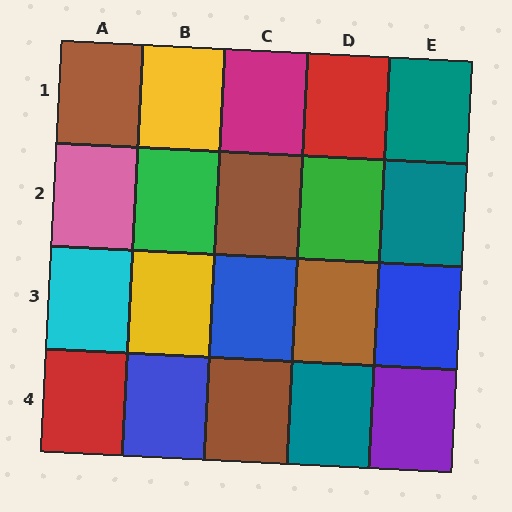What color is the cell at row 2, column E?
Teal.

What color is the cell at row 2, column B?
Green.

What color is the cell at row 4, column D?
Teal.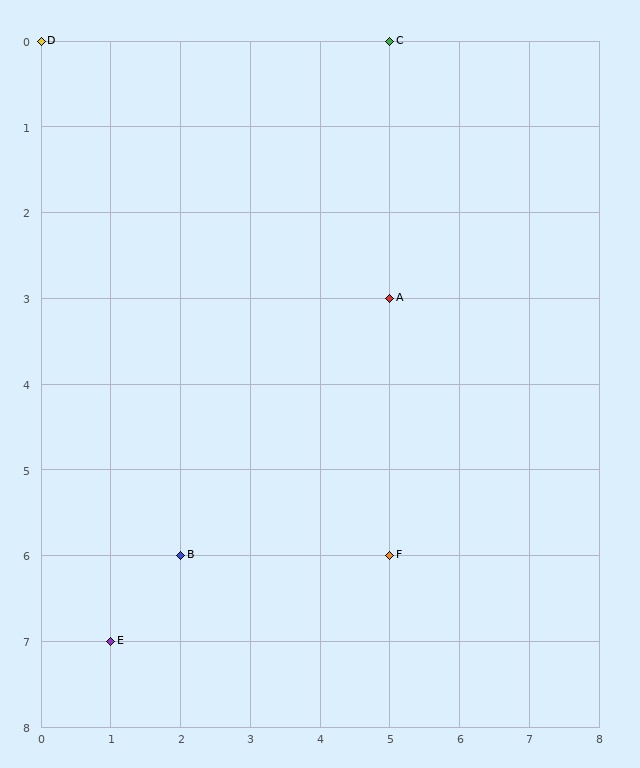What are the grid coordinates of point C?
Point C is at grid coordinates (5, 0).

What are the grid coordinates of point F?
Point F is at grid coordinates (5, 6).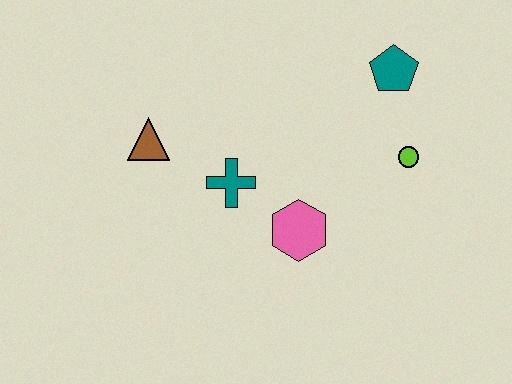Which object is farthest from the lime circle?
The brown triangle is farthest from the lime circle.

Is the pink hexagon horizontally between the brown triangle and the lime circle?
Yes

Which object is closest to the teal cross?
The pink hexagon is closest to the teal cross.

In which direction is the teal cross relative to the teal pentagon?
The teal cross is to the left of the teal pentagon.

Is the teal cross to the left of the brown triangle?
No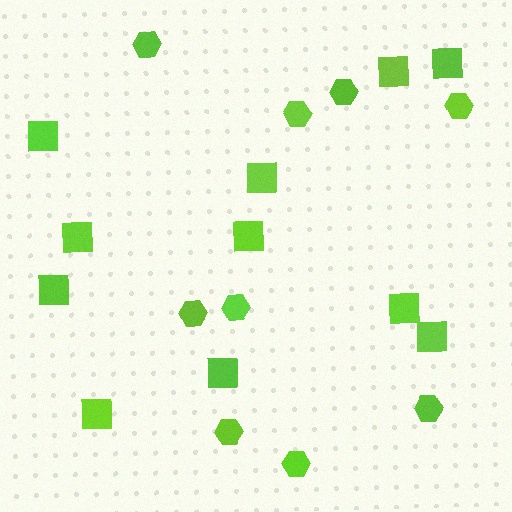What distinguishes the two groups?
There are 2 groups: one group of squares (11) and one group of hexagons (9).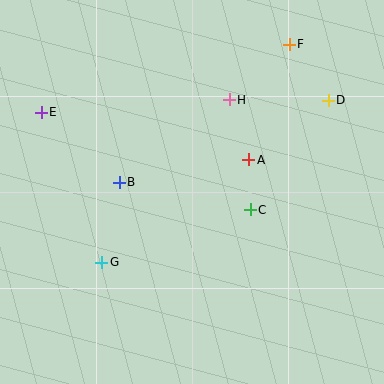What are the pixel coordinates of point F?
Point F is at (289, 44).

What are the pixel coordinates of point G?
Point G is at (102, 262).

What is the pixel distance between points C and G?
The distance between C and G is 158 pixels.